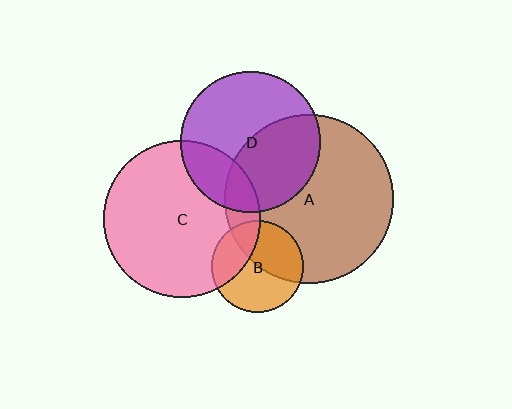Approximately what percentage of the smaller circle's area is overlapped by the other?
Approximately 10%.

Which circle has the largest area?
Circle A (brown).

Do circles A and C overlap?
Yes.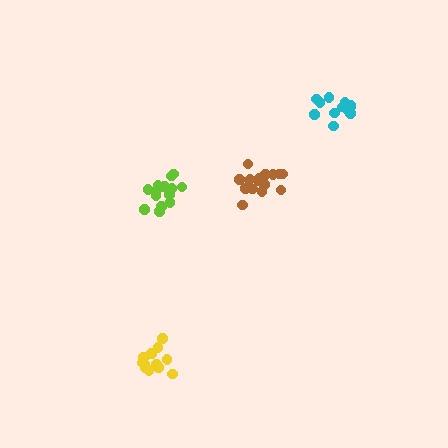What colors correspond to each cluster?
The clusters are colored: cyan, yellow, brown, lime.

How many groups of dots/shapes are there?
There are 4 groups.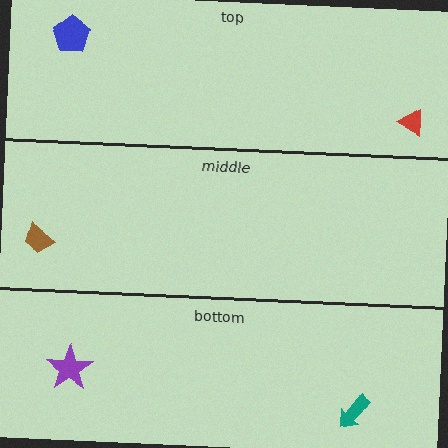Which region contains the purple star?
The bottom region.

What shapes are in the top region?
The blue pentagon, the red triangle.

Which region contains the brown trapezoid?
The middle region.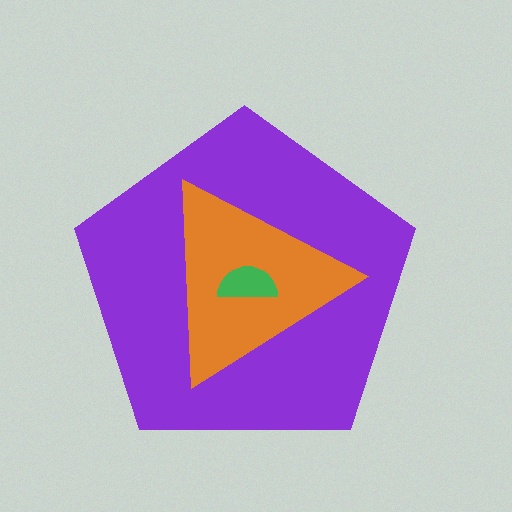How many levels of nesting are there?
3.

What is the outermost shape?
The purple pentagon.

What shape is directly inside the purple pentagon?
The orange triangle.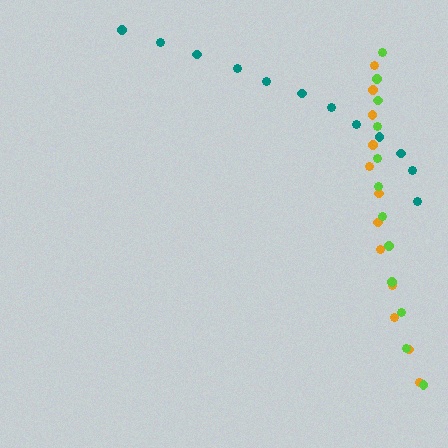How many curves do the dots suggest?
There are 3 distinct paths.